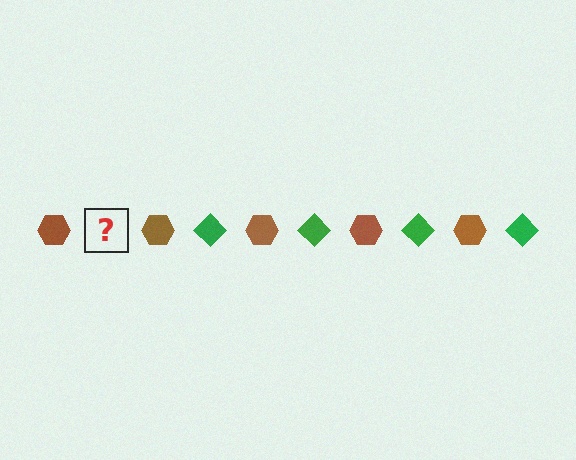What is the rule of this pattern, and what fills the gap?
The rule is that the pattern alternates between brown hexagon and green diamond. The gap should be filled with a green diamond.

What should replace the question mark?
The question mark should be replaced with a green diamond.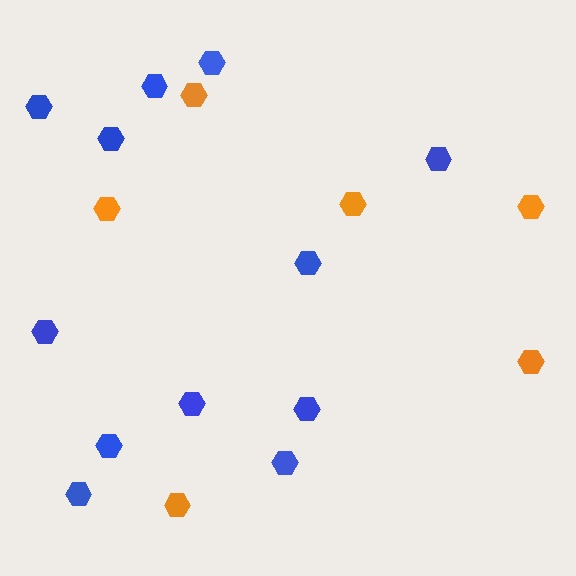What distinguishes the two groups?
There are 2 groups: one group of blue hexagons (12) and one group of orange hexagons (6).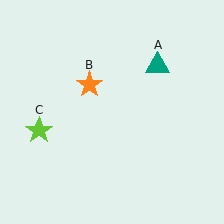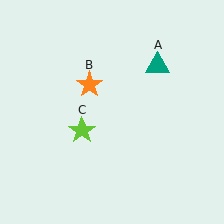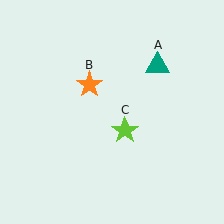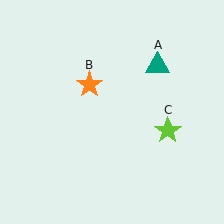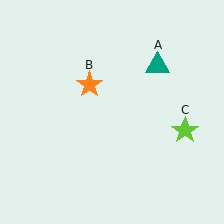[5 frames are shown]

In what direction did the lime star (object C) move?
The lime star (object C) moved right.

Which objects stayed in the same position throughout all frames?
Teal triangle (object A) and orange star (object B) remained stationary.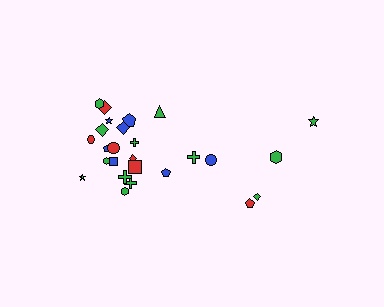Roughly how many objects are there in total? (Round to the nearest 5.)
Roughly 25 objects in total.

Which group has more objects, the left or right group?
The left group.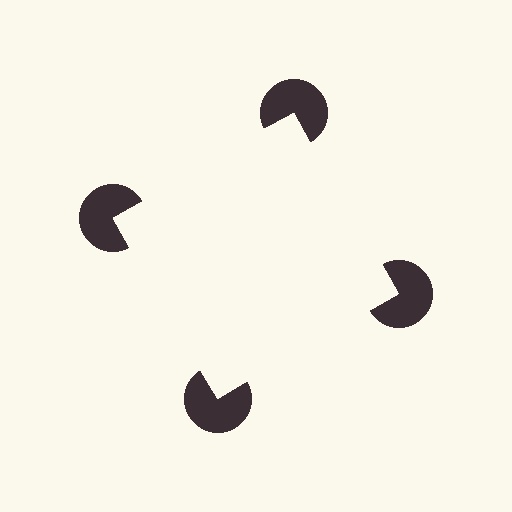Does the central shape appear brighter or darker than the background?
It typically appears slightly brighter than the background, even though no actual brightness change is drawn.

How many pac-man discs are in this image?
There are 4 — one at each vertex of the illusory square.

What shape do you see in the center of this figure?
An illusory square — its edges are inferred from the aligned wedge cuts in the pac-man discs, not physically drawn.